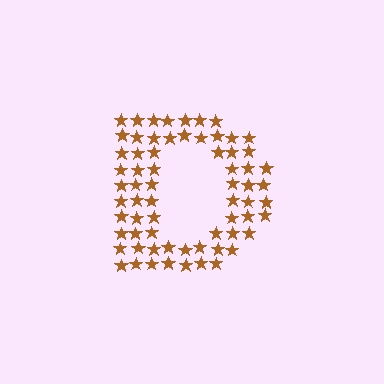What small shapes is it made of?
It is made of small stars.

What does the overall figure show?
The overall figure shows the letter D.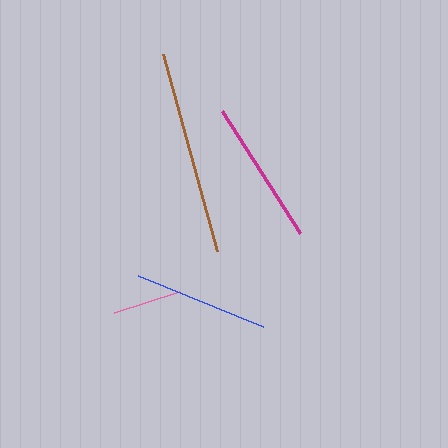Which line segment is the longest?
The brown line is the longest at approximately 204 pixels.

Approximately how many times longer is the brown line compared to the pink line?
The brown line is approximately 3.0 times the length of the pink line.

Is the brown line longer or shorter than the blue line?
The brown line is longer than the blue line.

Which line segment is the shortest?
The pink line is the shortest at approximately 69 pixels.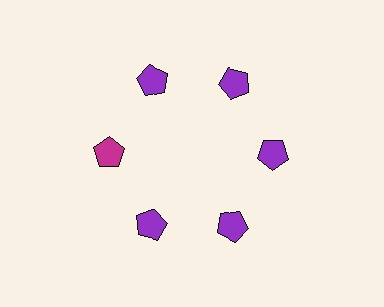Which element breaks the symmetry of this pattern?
The magenta pentagon at roughly the 9 o'clock position breaks the symmetry. All other shapes are purple pentagons.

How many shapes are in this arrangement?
There are 6 shapes arranged in a ring pattern.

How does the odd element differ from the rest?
It has a different color: magenta instead of purple.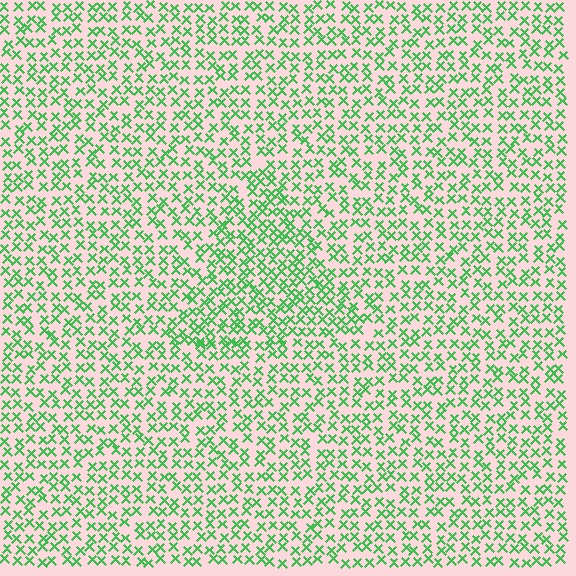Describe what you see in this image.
The image contains small green elements arranged at two different densities. A triangle-shaped region is visible where the elements are more densely packed than the surrounding area.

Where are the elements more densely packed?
The elements are more densely packed inside the triangle boundary.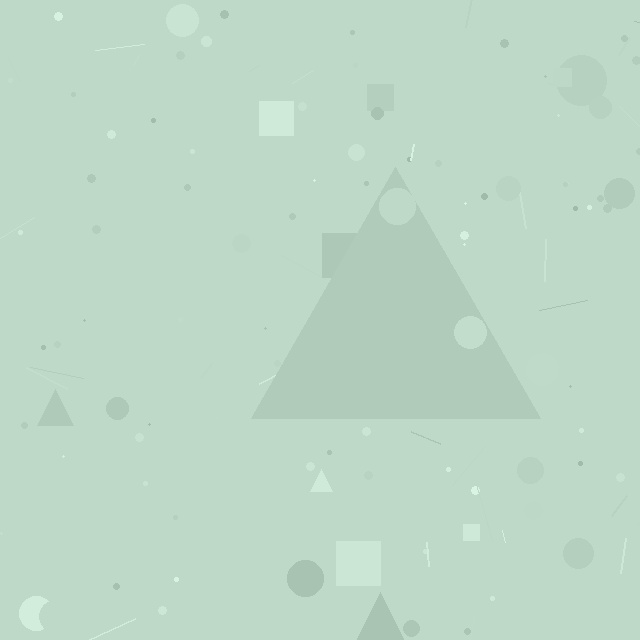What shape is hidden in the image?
A triangle is hidden in the image.